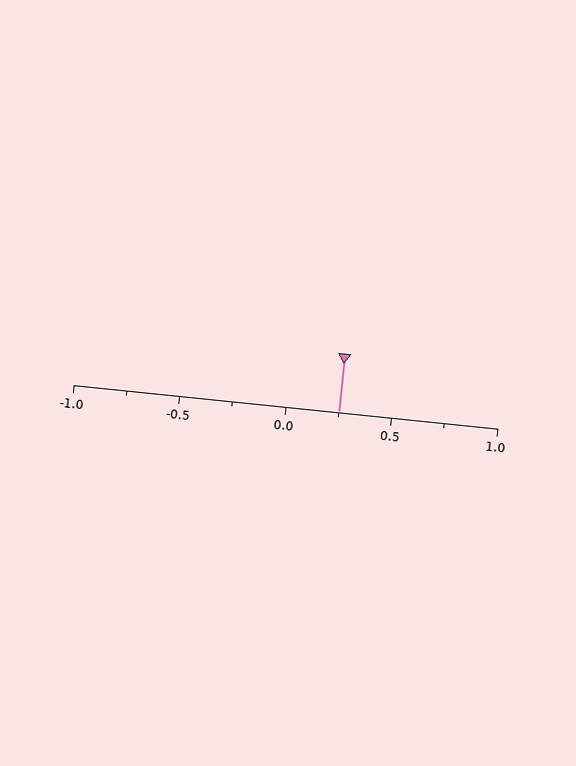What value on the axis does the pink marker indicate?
The marker indicates approximately 0.25.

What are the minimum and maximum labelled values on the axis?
The axis runs from -1.0 to 1.0.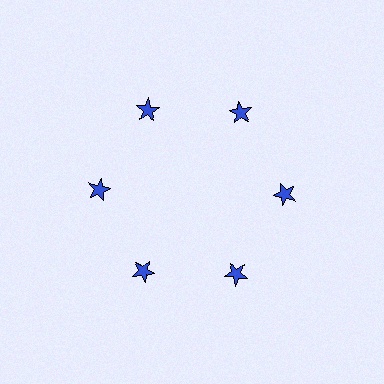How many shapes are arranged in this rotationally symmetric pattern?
There are 6 shapes, arranged in 6 groups of 1.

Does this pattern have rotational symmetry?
Yes, this pattern has 6-fold rotational symmetry. It looks the same after rotating 60 degrees around the center.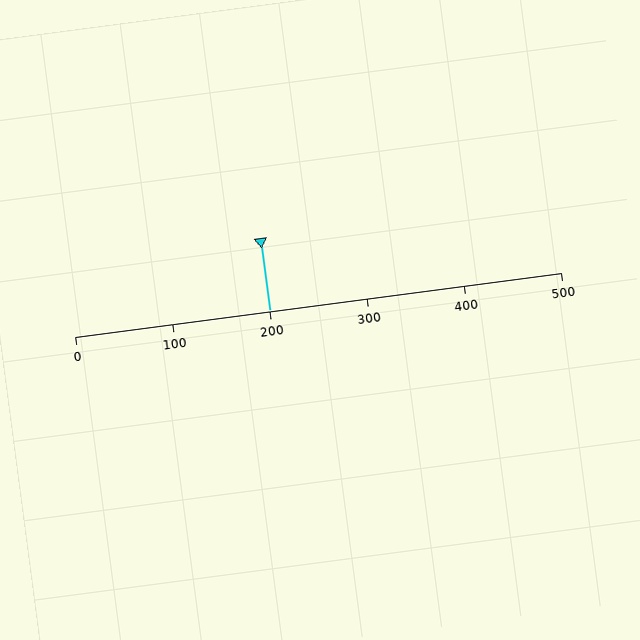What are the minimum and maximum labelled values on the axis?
The axis runs from 0 to 500.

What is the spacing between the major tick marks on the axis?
The major ticks are spaced 100 apart.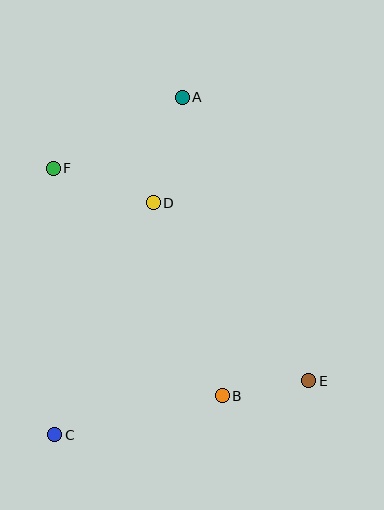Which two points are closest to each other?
Points B and E are closest to each other.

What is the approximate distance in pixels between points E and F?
The distance between E and F is approximately 332 pixels.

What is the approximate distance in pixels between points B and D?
The distance between B and D is approximately 205 pixels.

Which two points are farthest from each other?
Points A and C are farthest from each other.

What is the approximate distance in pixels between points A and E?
The distance between A and E is approximately 310 pixels.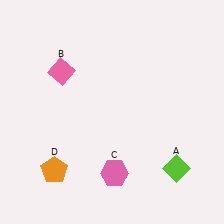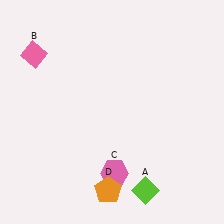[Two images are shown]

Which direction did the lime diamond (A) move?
The lime diamond (A) moved left.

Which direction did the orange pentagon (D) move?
The orange pentagon (D) moved right.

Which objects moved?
The objects that moved are: the lime diamond (A), the pink diamond (B), the orange pentagon (D).